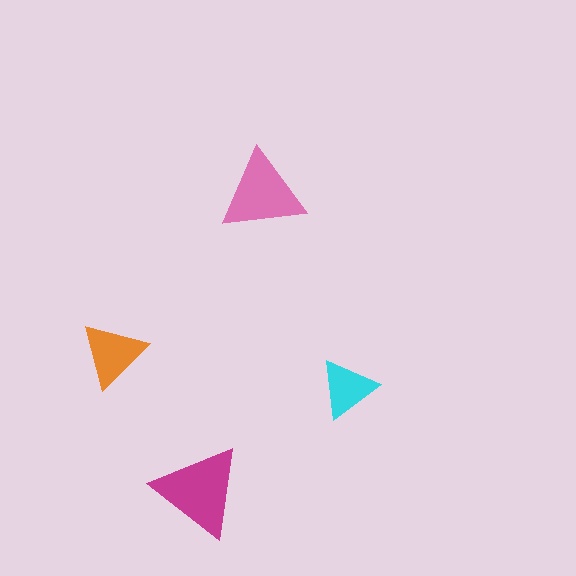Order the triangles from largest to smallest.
the magenta one, the pink one, the orange one, the cyan one.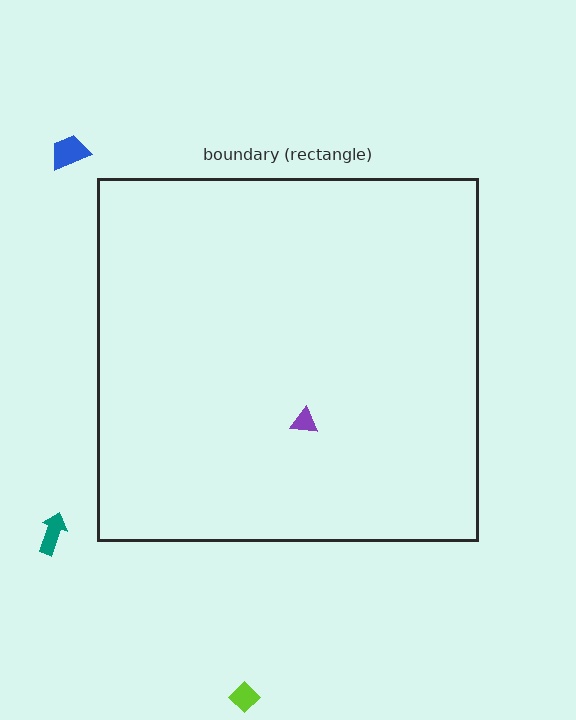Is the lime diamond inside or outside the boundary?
Outside.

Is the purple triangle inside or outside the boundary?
Inside.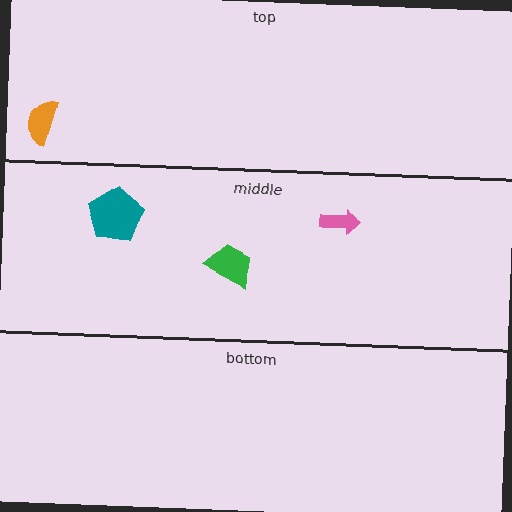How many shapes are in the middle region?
3.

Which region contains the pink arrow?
The middle region.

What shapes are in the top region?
The orange semicircle.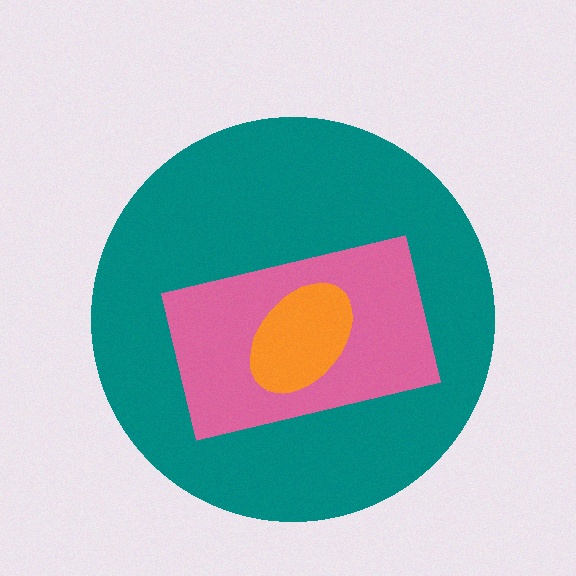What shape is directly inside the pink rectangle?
The orange ellipse.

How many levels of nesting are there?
3.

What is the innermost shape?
The orange ellipse.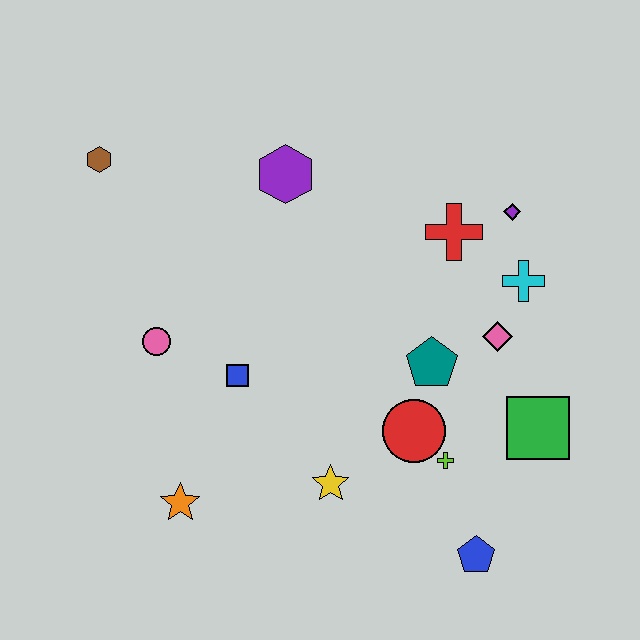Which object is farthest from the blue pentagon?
The brown hexagon is farthest from the blue pentagon.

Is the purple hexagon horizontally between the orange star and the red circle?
Yes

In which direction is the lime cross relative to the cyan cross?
The lime cross is below the cyan cross.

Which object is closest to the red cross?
The purple diamond is closest to the red cross.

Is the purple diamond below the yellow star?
No